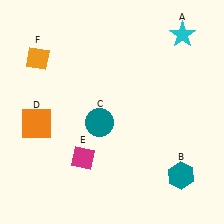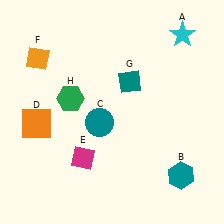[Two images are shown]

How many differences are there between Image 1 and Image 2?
There are 2 differences between the two images.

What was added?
A teal diamond (G), a green hexagon (H) were added in Image 2.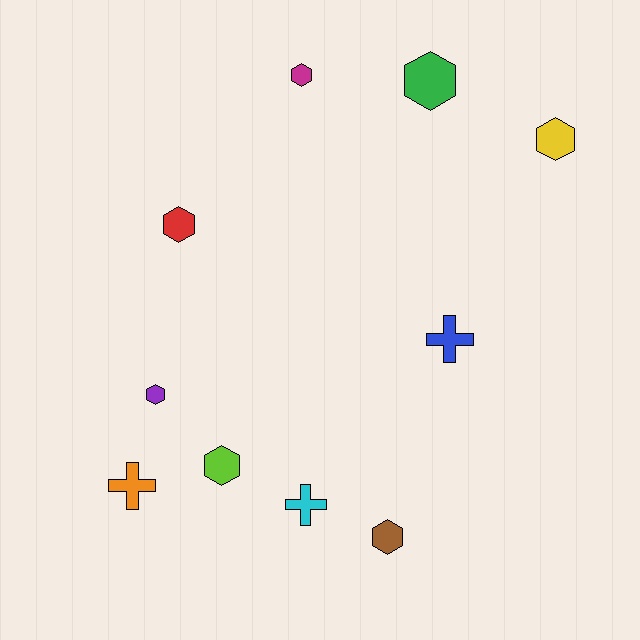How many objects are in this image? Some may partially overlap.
There are 10 objects.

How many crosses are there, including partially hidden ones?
There are 3 crosses.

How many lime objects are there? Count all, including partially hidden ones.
There is 1 lime object.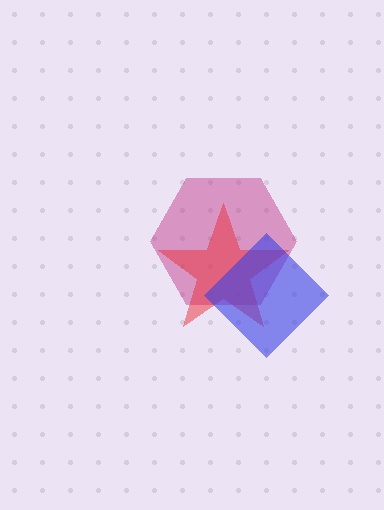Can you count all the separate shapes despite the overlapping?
Yes, there are 3 separate shapes.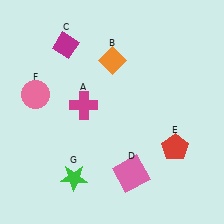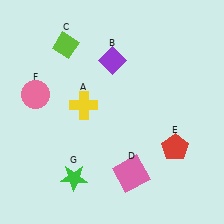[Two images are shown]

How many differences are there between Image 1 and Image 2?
There are 3 differences between the two images.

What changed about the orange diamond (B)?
In Image 1, B is orange. In Image 2, it changed to purple.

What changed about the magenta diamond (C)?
In Image 1, C is magenta. In Image 2, it changed to lime.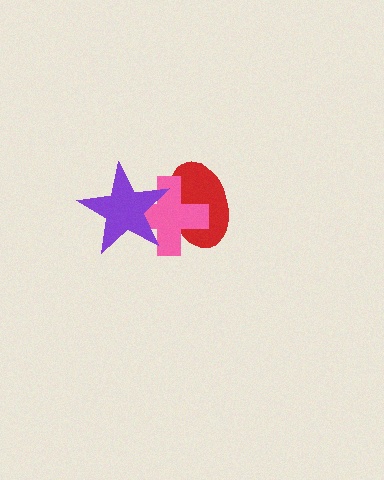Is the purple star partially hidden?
No, no other shape covers it.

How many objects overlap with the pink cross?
2 objects overlap with the pink cross.